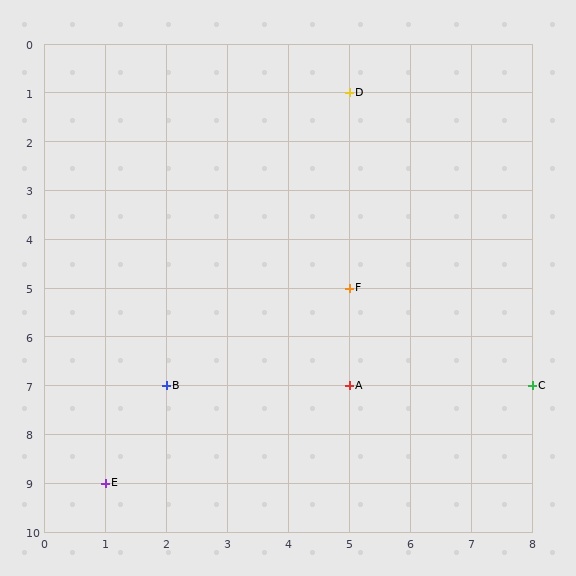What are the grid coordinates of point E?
Point E is at grid coordinates (1, 9).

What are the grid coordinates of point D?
Point D is at grid coordinates (5, 1).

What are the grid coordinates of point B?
Point B is at grid coordinates (2, 7).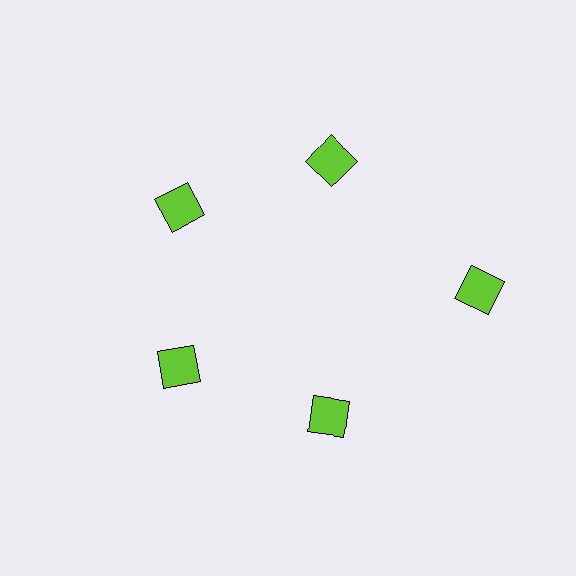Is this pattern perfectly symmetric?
No. The 5 lime squares are arranged in a ring, but one element near the 3 o'clock position is pushed outward from the center, breaking the 5-fold rotational symmetry.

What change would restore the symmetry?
The symmetry would be restored by moving it inward, back onto the ring so that all 5 squares sit at equal angles and equal distance from the center.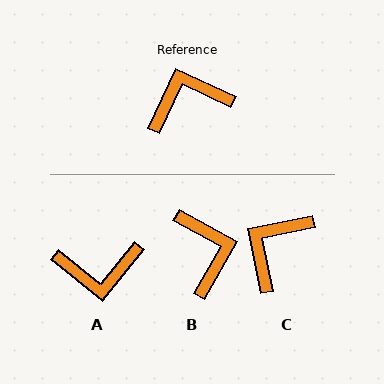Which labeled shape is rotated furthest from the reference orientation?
A, about 167 degrees away.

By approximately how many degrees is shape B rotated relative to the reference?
Approximately 94 degrees clockwise.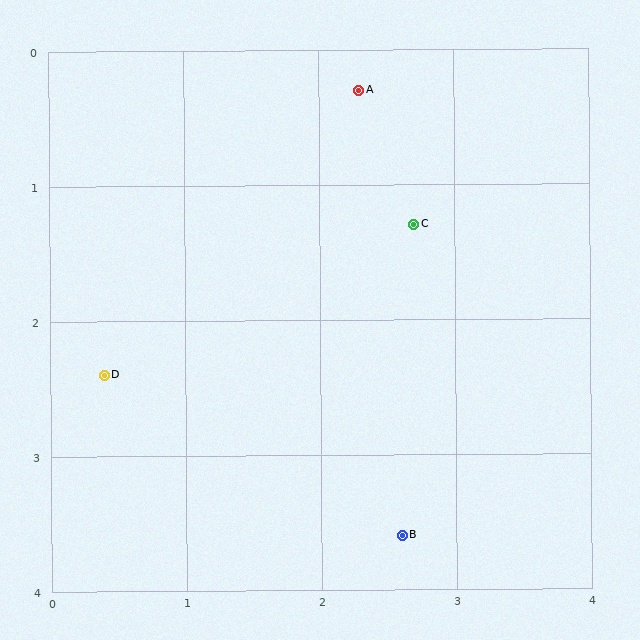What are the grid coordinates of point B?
Point B is at approximately (2.6, 3.6).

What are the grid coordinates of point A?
Point A is at approximately (2.3, 0.3).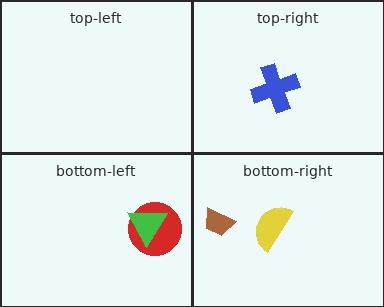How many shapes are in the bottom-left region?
2.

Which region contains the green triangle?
The bottom-left region.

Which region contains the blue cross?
The top-right region.